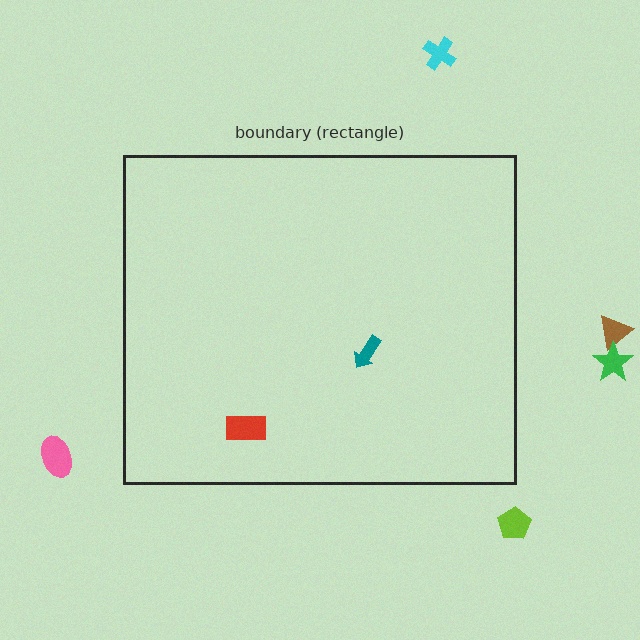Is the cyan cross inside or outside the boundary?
Outside.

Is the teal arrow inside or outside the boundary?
Inside.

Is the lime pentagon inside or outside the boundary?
Outside.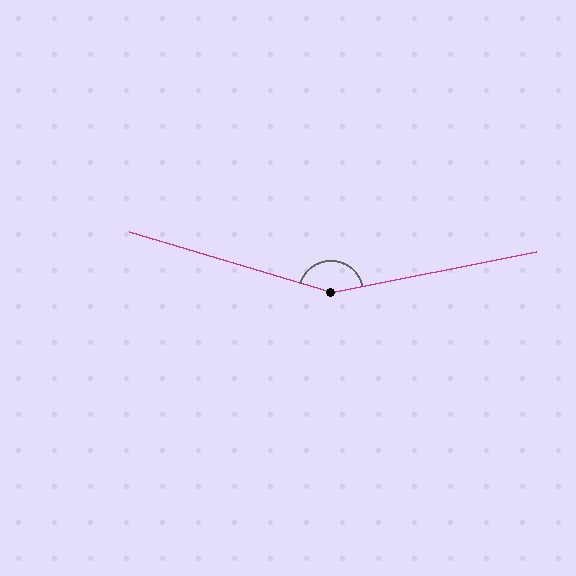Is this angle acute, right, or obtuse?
It is obtuse.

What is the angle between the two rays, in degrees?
Approximately 152 degrees.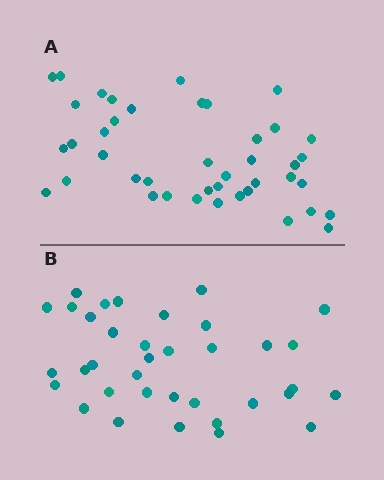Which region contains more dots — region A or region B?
Region A (the top region) has more dots.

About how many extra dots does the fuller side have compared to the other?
Region A has about 6 more dots than region B.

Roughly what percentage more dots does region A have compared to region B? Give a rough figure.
About 15% more.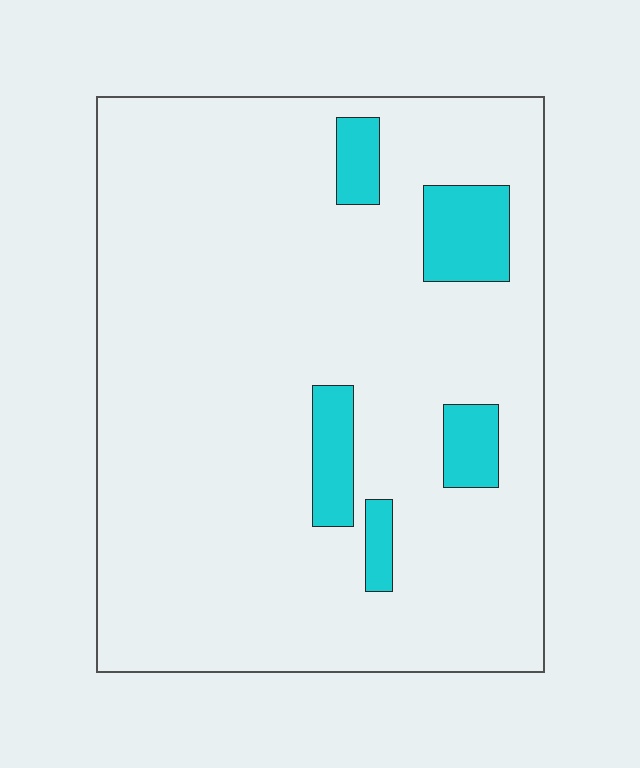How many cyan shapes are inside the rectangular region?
5.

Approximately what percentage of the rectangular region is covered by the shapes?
Approximately 10%.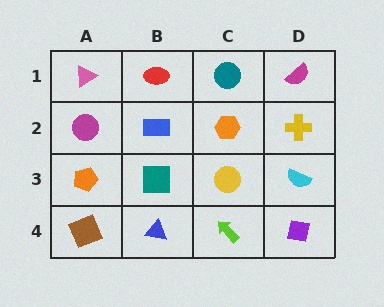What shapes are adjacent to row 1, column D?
A yellow cross (row 2, column D), a teal circle (row 1, column C).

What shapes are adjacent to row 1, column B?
A blue rectangle (row 2, column B), a pink triangle (row 1, column A), a teal circle (row 1, column C).